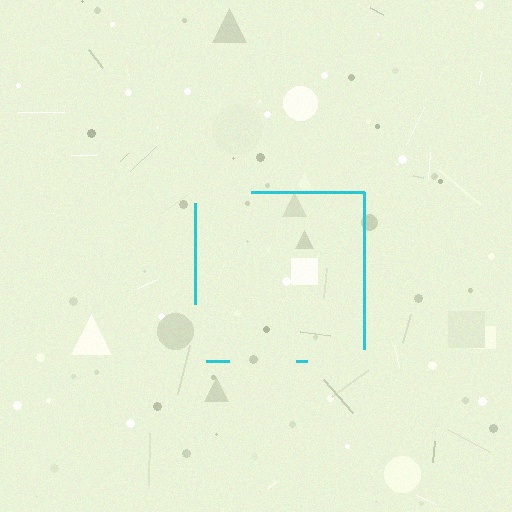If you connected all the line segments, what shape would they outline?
They would outline a square.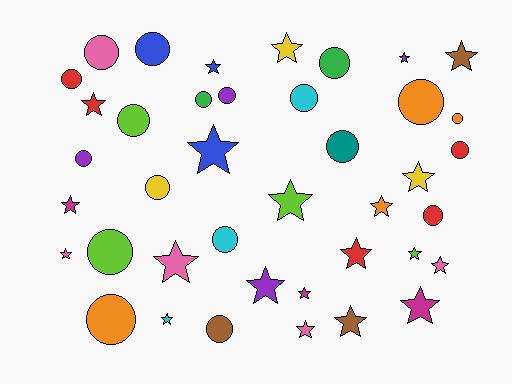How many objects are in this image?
There are 40 objects.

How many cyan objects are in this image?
There are 3 cyan objects.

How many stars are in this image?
There are 21 stars.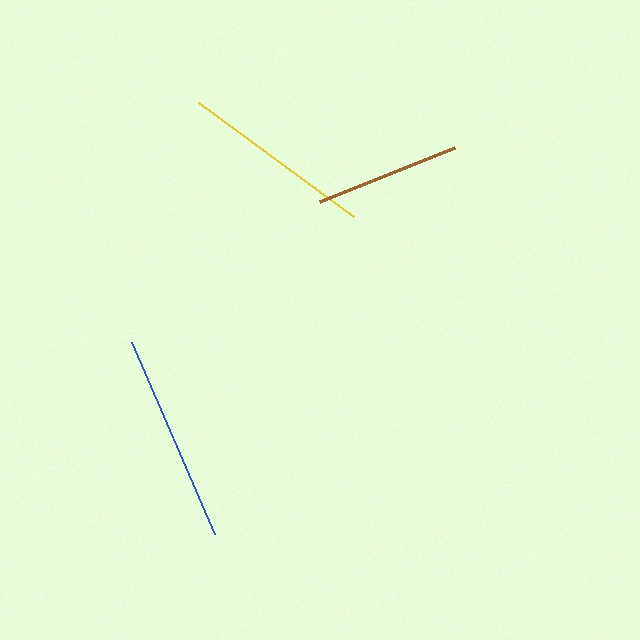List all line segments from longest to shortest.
From longest to shortest: blue, yellow, brown.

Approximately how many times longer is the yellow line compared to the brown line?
The yellow line is approximately 1.3 times the length of the brown line.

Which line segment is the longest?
The blue line is the longest at approximately 209 pixels.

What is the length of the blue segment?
The blue segment is approximately 209 pixels long.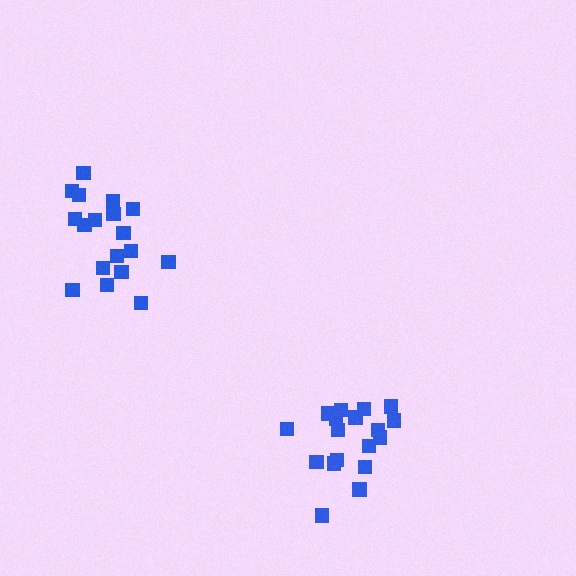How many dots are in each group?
Group 1: 18 dots, Group 2: 18 dots (36 total).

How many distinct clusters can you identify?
There are 2 distinct clusters.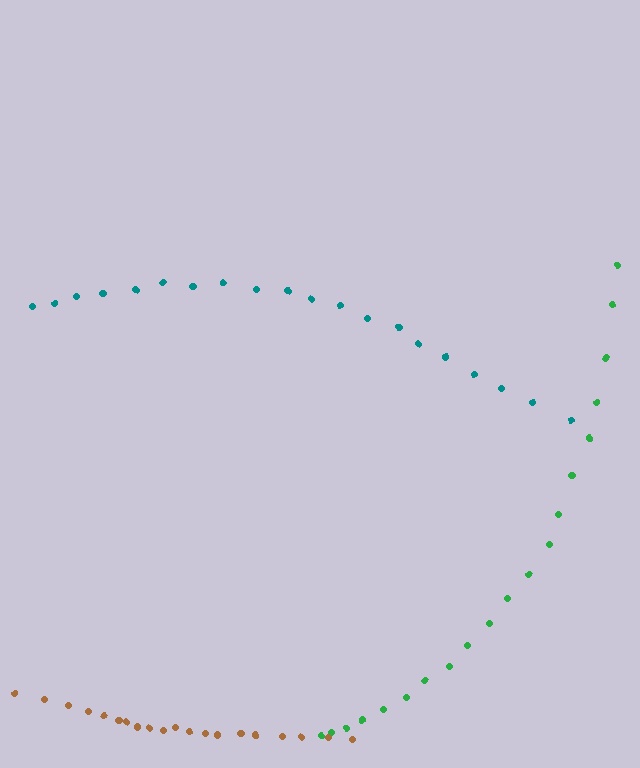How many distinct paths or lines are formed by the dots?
There are 3 distinct paths.